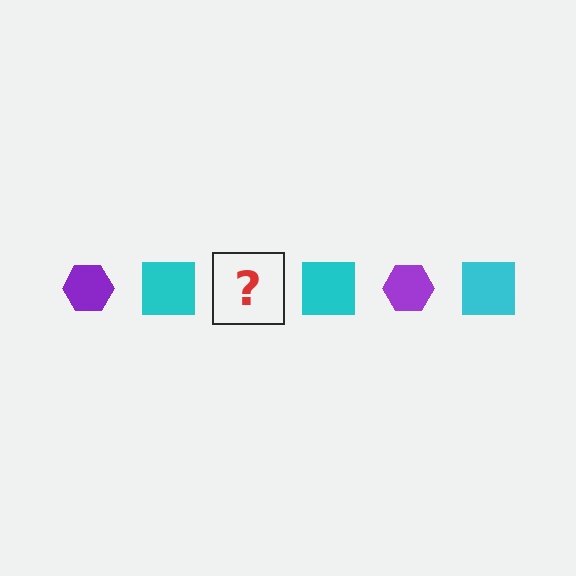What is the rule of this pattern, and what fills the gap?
The rule is that the pattern alternates between purple hexagon and cyan square. The gap should be filled with a purple hexagon.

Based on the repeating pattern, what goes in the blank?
The blank should be a purple hexagon.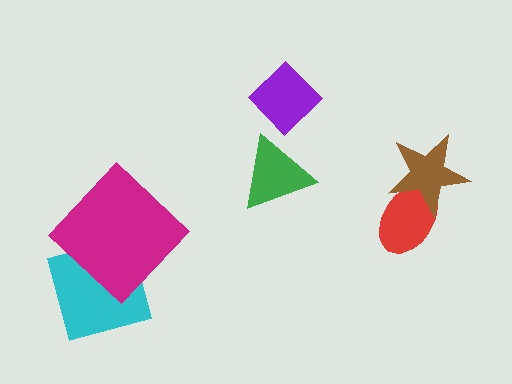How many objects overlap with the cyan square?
1 object overlaps with the cyan square.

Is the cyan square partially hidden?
Yes, it is partially covered by another shape.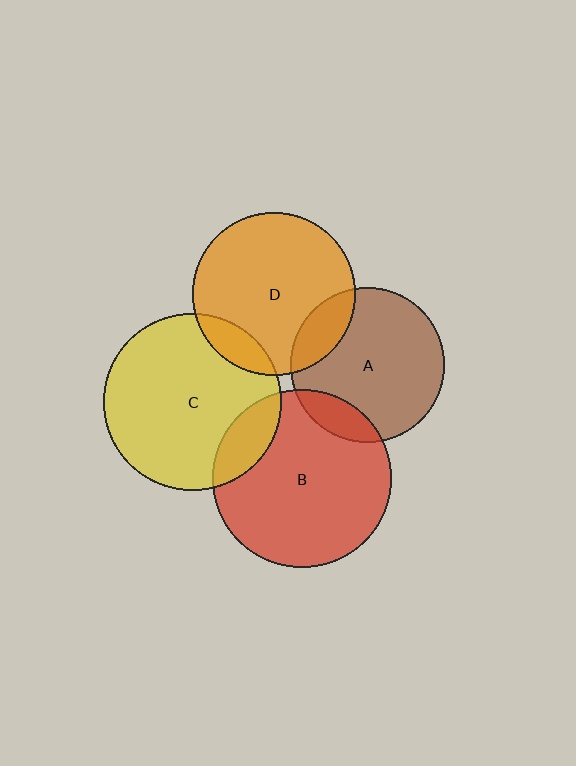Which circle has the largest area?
Circle B (red).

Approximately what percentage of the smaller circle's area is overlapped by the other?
Approximately 15%.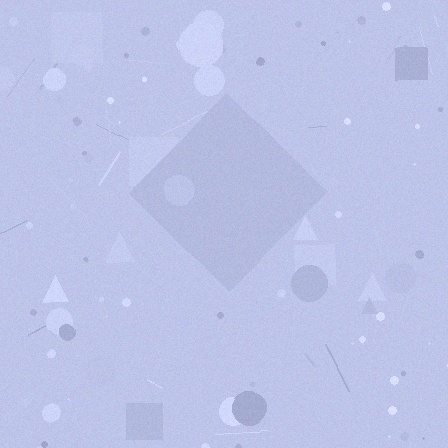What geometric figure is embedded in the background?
A diamond is embedded in the background.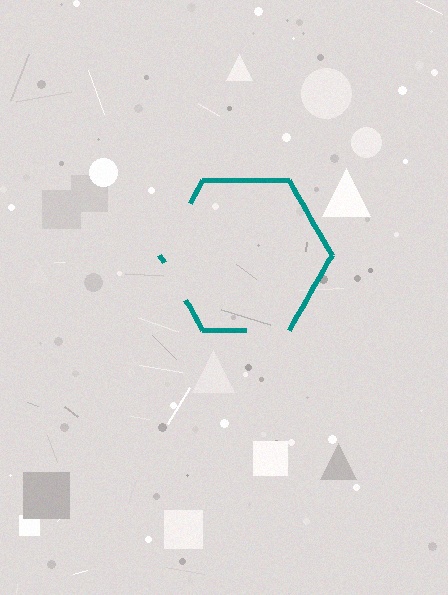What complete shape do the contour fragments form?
The contour fragments form a hexagon.